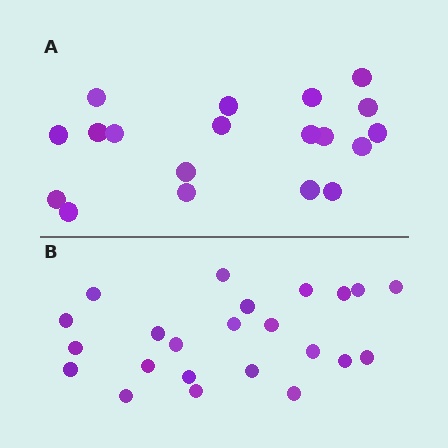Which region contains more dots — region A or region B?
Region B (the bottom region) has more dots.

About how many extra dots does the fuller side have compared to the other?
Region B has about 4 more dots than region A.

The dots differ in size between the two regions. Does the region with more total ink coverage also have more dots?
No. Region A has more total ink coverage because its dots are larger, but region B actually contains more individual dots. Total area can be misleading — the number of items is what matters here.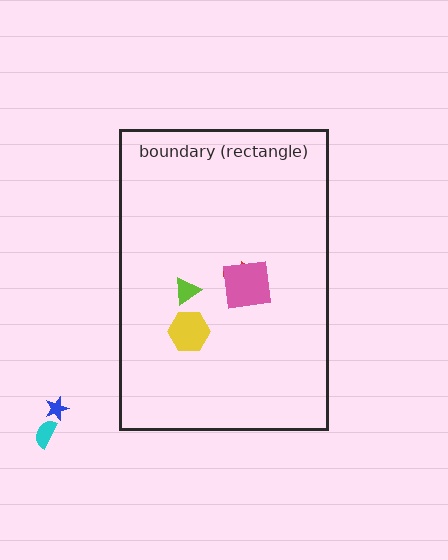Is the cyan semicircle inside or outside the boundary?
Outside.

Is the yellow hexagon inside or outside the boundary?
Inside.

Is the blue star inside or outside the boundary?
Outside.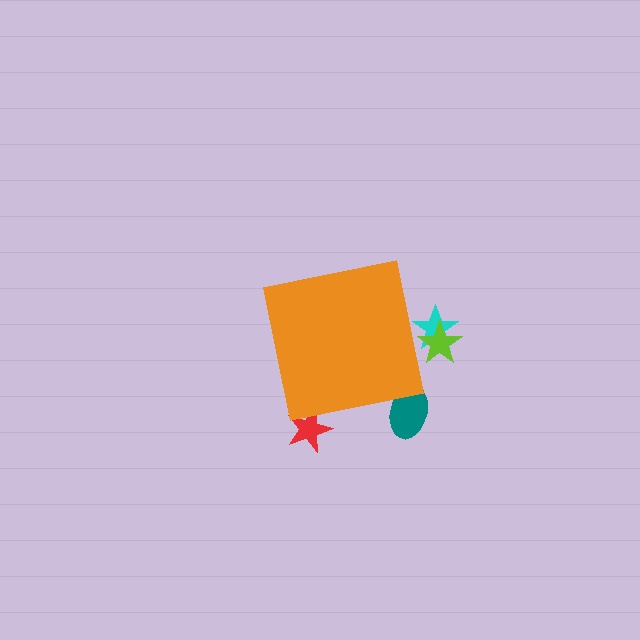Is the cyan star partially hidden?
Yes, the cyan star is partially hidden behind the orange square.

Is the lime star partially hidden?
Yes, the lime star is partially hidden behind the orange square.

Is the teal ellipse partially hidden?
Yes, the teal ellipse is partially hidden behind the orange square.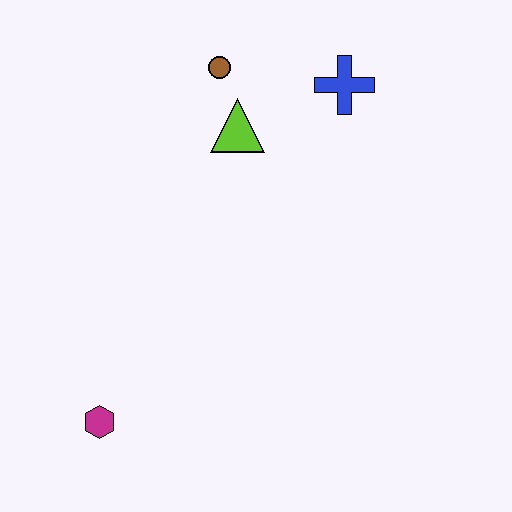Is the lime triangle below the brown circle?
Yes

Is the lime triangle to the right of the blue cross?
No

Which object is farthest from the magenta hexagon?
The blue cross is farthest from the magenta hexagon.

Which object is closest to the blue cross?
The lime triangle is closest to the blue cross.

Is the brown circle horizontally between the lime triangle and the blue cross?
No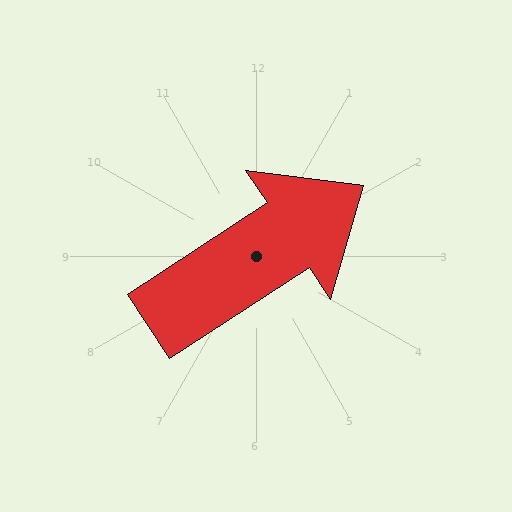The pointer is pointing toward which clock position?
Roughly 2 o'clock.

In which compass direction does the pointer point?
Northeast.